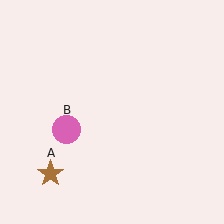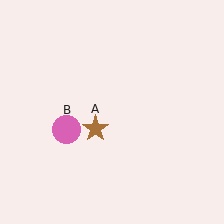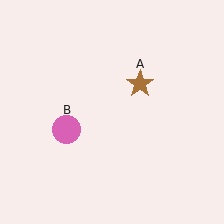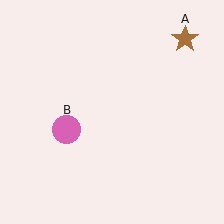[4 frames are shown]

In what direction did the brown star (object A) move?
The brown star (object A) moved up and to the right.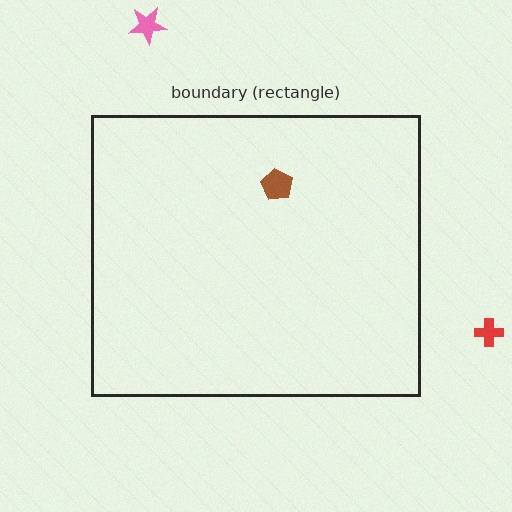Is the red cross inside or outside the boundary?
Outside.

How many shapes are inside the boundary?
1 inside, 2 outside.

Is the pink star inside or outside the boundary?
Outside.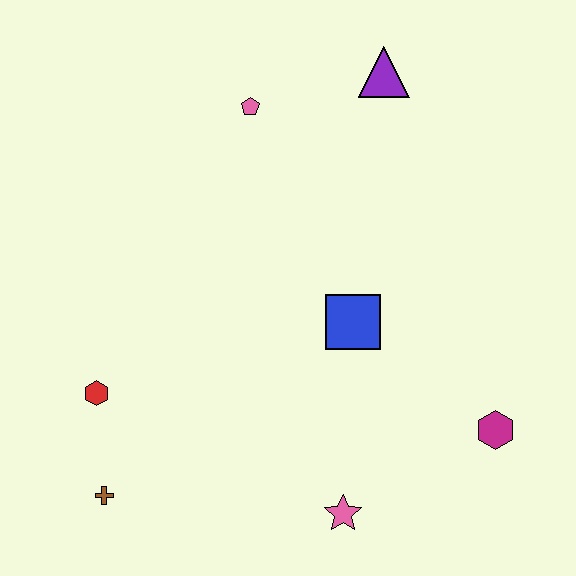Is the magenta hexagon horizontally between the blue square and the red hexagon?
No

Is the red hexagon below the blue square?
Yes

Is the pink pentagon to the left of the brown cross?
No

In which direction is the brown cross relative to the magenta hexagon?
The brown cross is to the left of the magenta hexagon.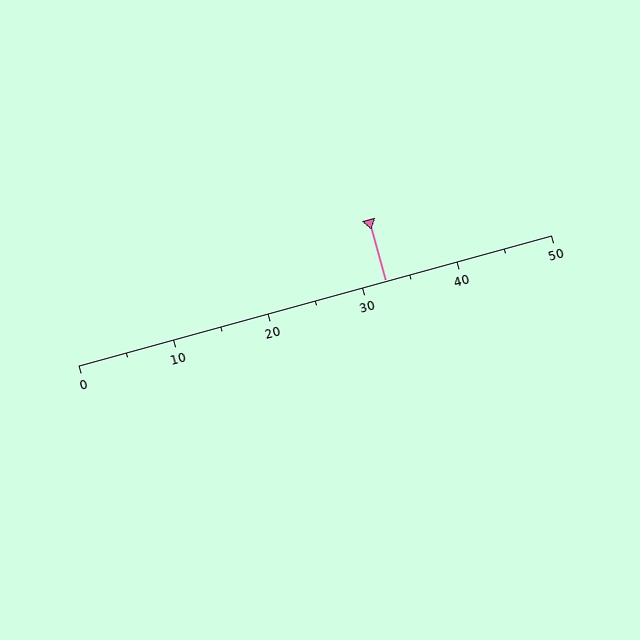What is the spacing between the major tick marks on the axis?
The major ticks are spaced 10 apart.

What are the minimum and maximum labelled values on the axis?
The axis runs from 0 to 50.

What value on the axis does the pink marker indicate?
The marker indicates approximately 32.5.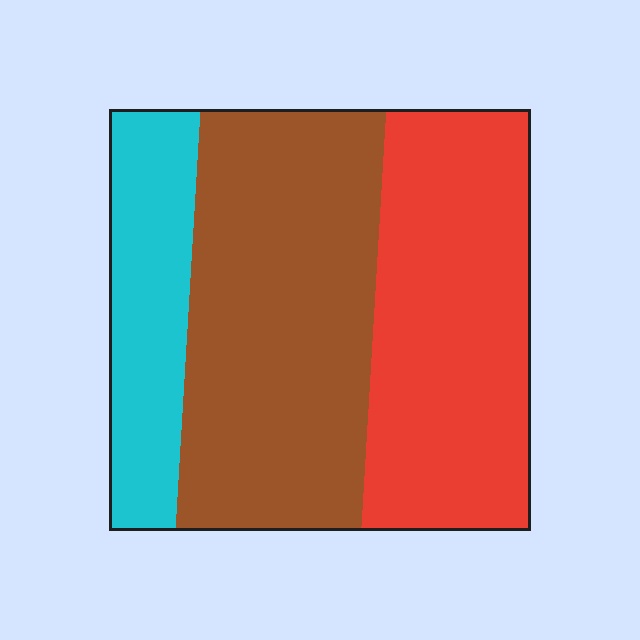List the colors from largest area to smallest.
From largest to smallest: brown, red, cyan.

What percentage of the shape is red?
Red takes up about three eighths (3/8) of the shape.